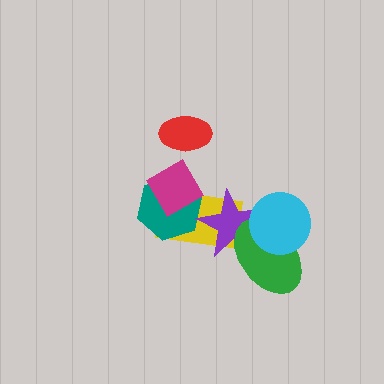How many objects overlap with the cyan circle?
2 objects overlap with the cyan circle.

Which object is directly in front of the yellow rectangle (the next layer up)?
The teal hexagon is directly in front of the yellow rectangle.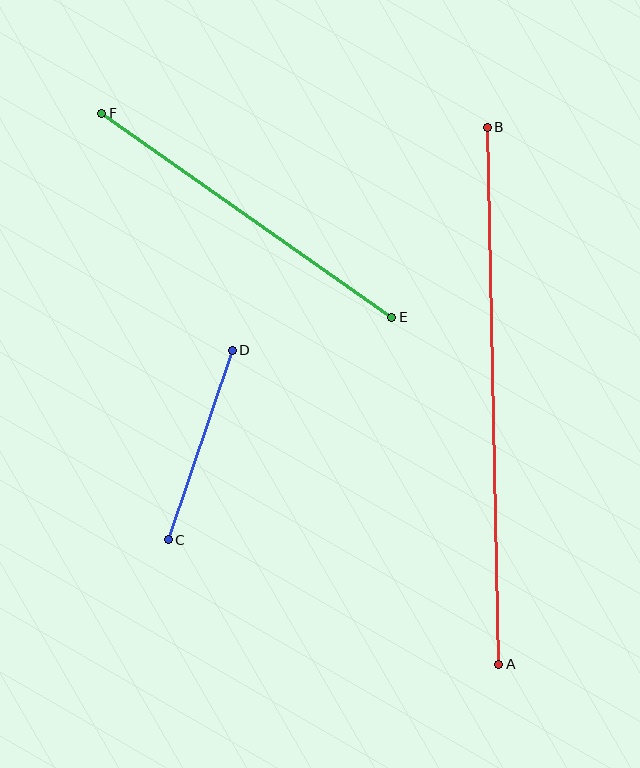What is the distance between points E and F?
The distance is approximately 355 pixels.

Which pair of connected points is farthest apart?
Points A and B are farthest apart.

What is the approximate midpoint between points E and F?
The midpoint is at approximately (247, 215) pixels.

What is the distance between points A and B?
The distance is approximately 537 pixels.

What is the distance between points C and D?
The distance is approximately 200 pixels.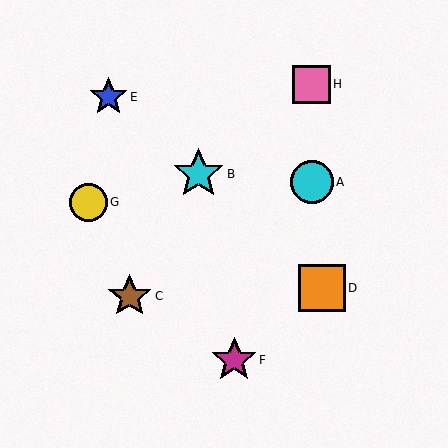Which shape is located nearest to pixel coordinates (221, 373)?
The magenta star (labeled F) at (234, 360) is nearest to that location.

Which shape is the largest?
The cyan star (labeled B) is the largest.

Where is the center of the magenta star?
The center of the magenta star is at (234, 360).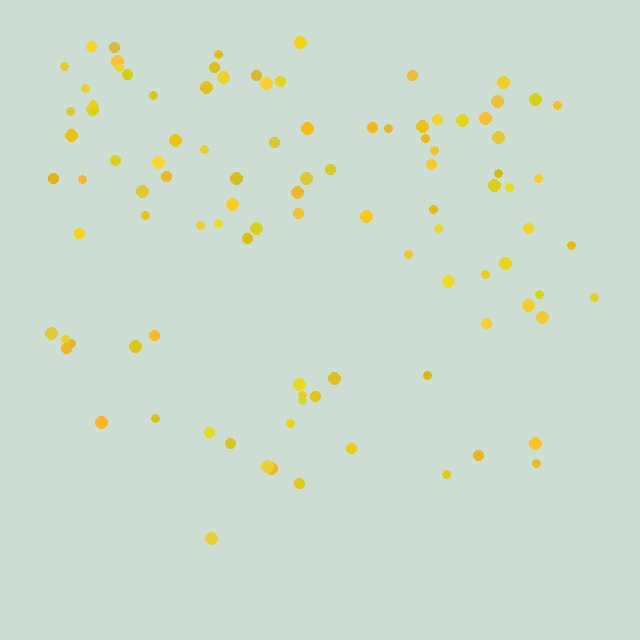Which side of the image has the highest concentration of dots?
The top.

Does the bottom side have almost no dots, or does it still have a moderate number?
Still a moderate number, just noticeably fewer than the top.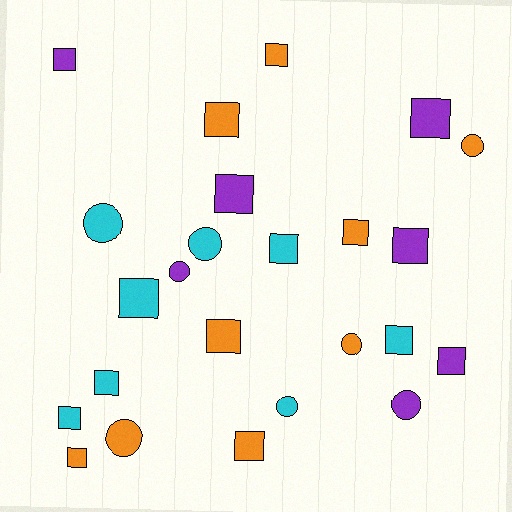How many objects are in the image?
There are 24 objects.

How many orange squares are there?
There are 6 orange squares.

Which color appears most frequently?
Orange, with 9 objects.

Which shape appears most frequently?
Square, with 16 objects.